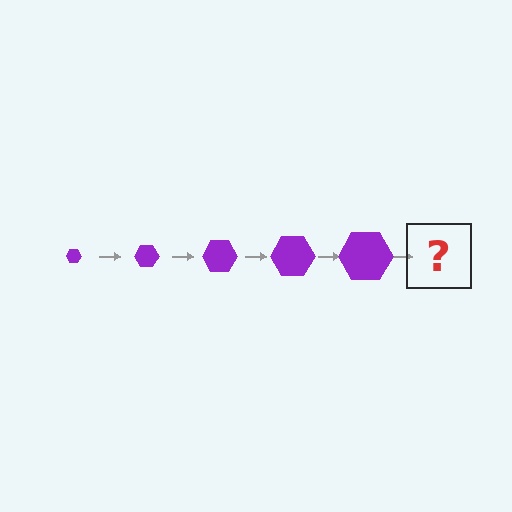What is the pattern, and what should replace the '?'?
The pattern is that the hexagon gets progressively larger each step. The '?' should be a purple hexagon, larger than the previous one.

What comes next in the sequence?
The next element should be a purple hexagon, larger than the previous one.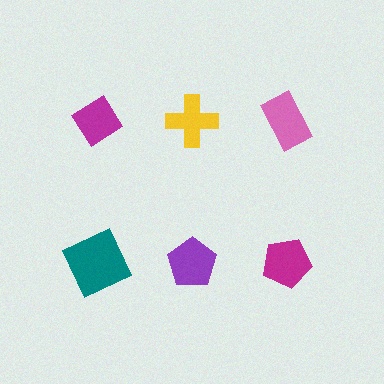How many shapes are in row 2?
3 shapes.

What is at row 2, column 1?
A teal square.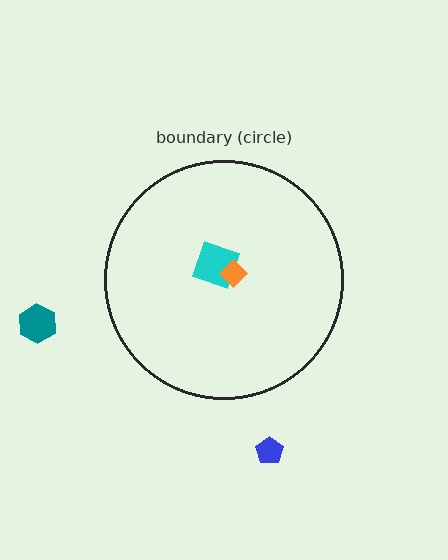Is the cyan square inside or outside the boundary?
Inside.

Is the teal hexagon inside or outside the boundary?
Outside.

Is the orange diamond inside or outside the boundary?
Inside.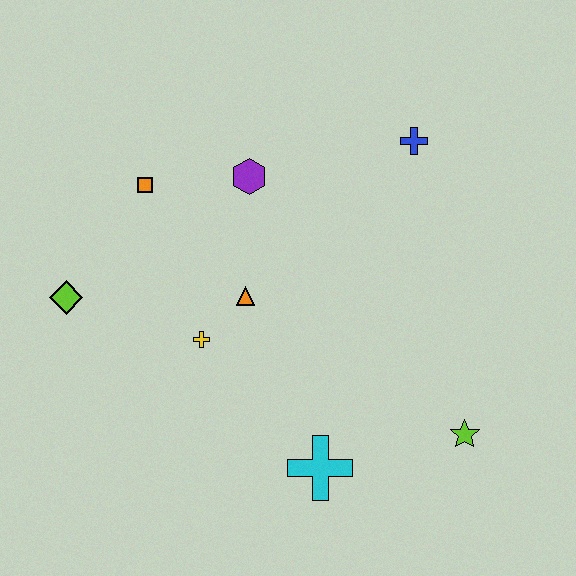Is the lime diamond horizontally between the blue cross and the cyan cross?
No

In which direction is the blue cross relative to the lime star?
The blue cross is above the lime star.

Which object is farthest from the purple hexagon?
The lime star is farthest from the purple hexagon.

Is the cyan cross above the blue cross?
No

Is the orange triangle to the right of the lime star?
No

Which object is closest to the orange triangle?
The yellow cross is closest to the orange triangle.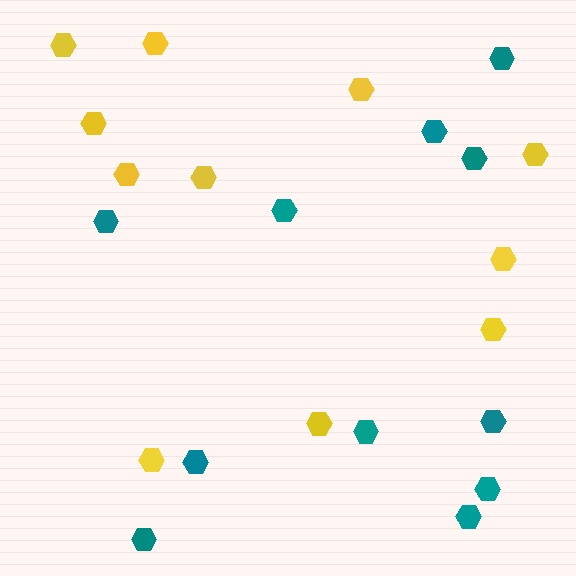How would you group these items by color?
There are 2 groups: one group of yellow hexagons (11) and one group of teal hexagons (11).